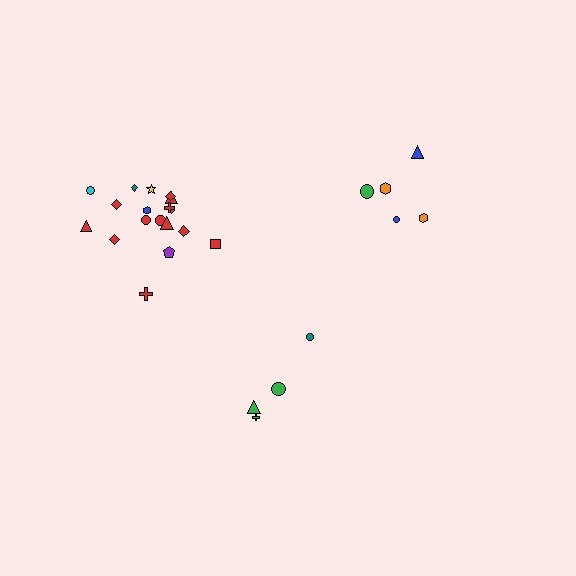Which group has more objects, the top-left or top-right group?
The top-left group.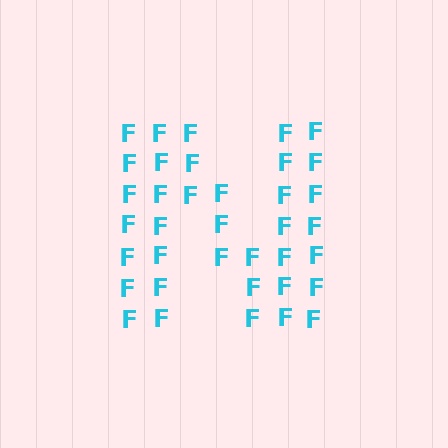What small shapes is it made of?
It is made of small letter F's.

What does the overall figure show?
The overall figure shows the letter N.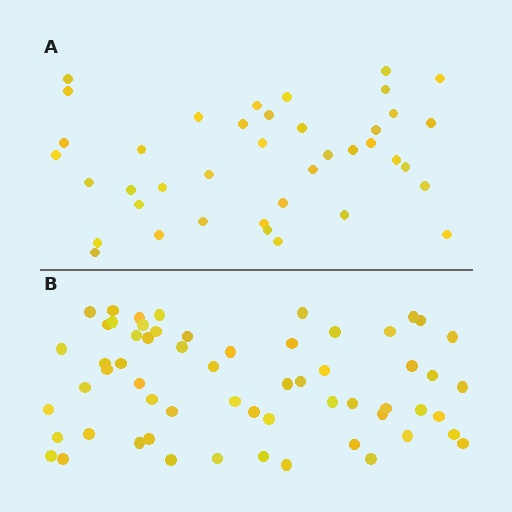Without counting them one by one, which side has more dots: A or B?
Region B (the bottom region) has more dots.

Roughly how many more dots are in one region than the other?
Region B has approximately 20 more dots than region A.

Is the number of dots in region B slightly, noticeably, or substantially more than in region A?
Region B has substantially more. The ratio is roughly 1.5 to 1.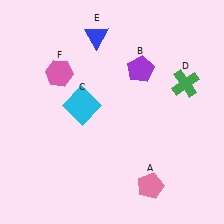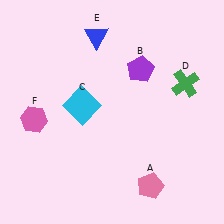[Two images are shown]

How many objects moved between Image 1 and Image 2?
1 object moved between the two images.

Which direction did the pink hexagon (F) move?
The pink hexagon (F) moved down.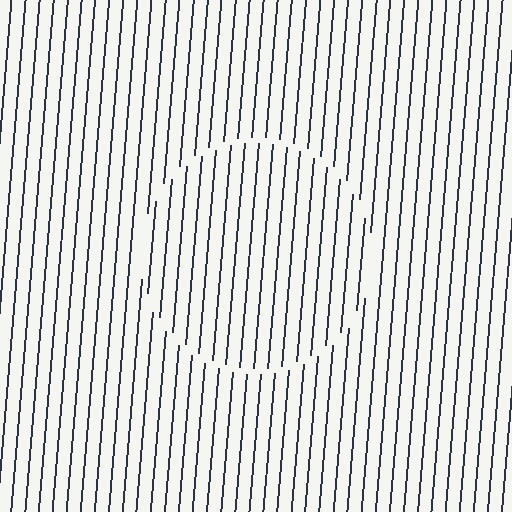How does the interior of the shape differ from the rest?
The interior of the shape contains the same grating, shifted by half a period — the contour is defined by the phase discontinuity where line-ends from the inner and outer gratings abut.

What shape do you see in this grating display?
An illusory circle. The interior of the shape contains the same grating, shifted by half a period — the contour is defined by the phase discontinuity where line-ends from the inner and outer gratings abut.